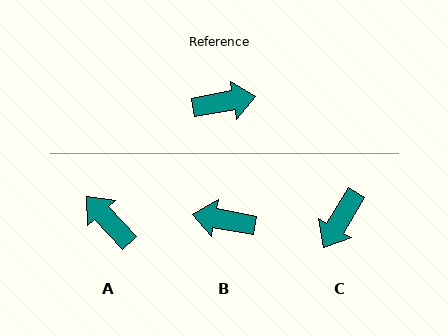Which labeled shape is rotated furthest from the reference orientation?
B, about 160 degrees away.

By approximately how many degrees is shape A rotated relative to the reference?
Approximately 123 degrees counter-clockwise.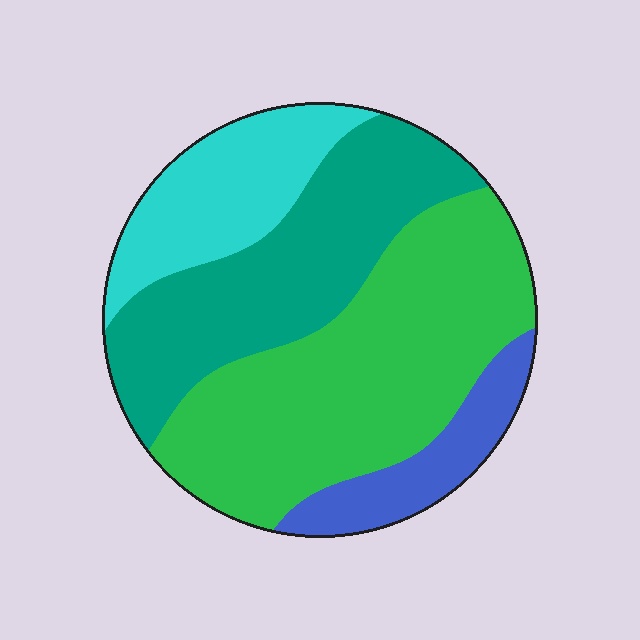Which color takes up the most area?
Green, at roughly 40%.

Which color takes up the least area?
Blue, at roughly 10%.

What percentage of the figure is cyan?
Cyan takes up between a sixth and a third of the figure.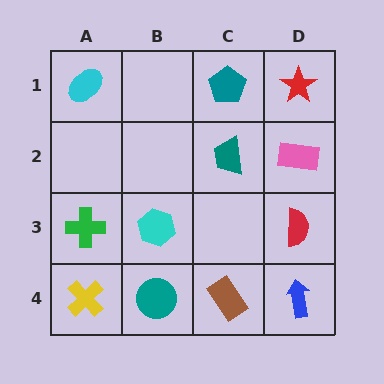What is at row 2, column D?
A pink rectangle.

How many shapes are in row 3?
3 shapes.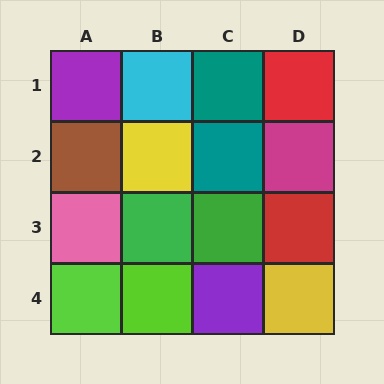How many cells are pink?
1 cell is pink.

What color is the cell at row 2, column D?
Magenta.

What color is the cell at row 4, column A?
Lime.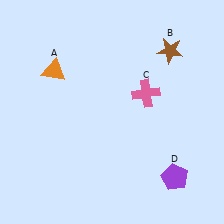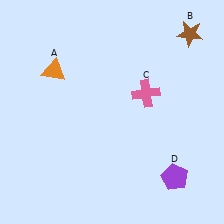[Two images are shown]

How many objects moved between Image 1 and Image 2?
1 object moved between the two images.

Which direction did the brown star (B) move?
The brown star (B) moved right.